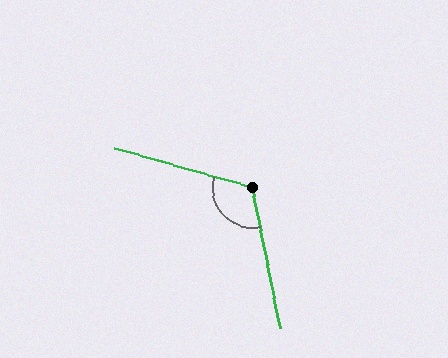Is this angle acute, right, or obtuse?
It is obtuse.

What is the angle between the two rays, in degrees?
Approximately 117 degrees.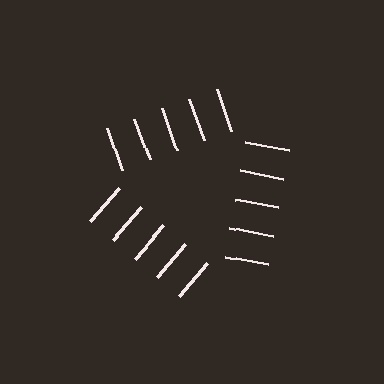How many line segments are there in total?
15 — 5 along each of the 3 edges.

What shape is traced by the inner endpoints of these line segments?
An illusory triangle — the line segments terminate on its edges but no continuous stroke is drawn.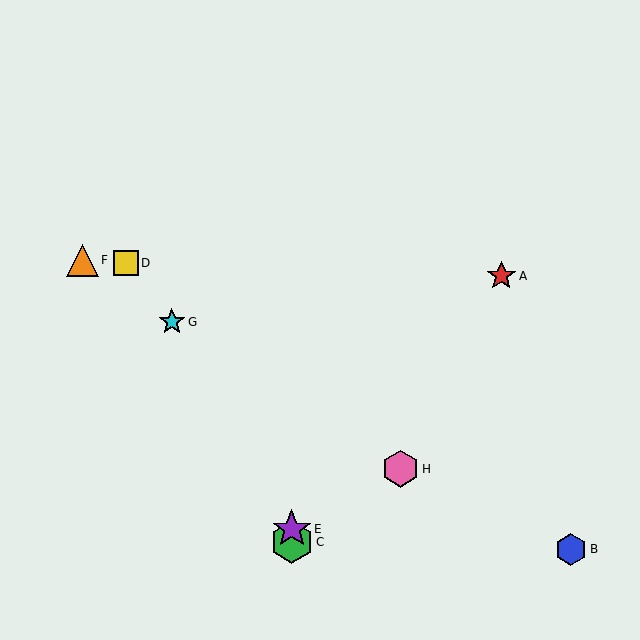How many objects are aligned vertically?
2 objects (C, E) are aligned vertically.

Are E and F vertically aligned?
No, E is at x≈292 and F is at x≈82.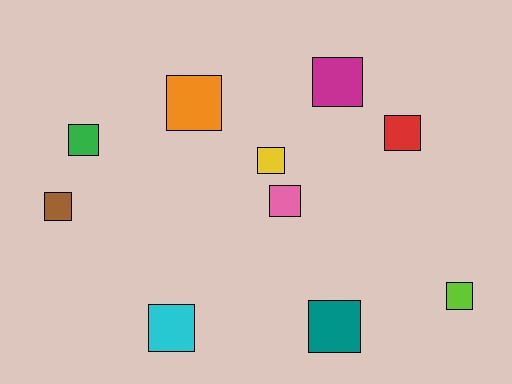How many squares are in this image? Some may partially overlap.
There are 10 squares.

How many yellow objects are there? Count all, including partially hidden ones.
There is 1 yellow object.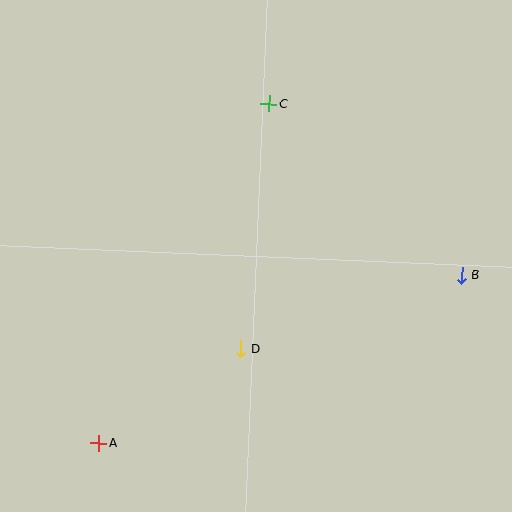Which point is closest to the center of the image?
Point D at (241, 349) is closest to the center.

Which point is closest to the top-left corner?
Point C is closest to the top-left corner.